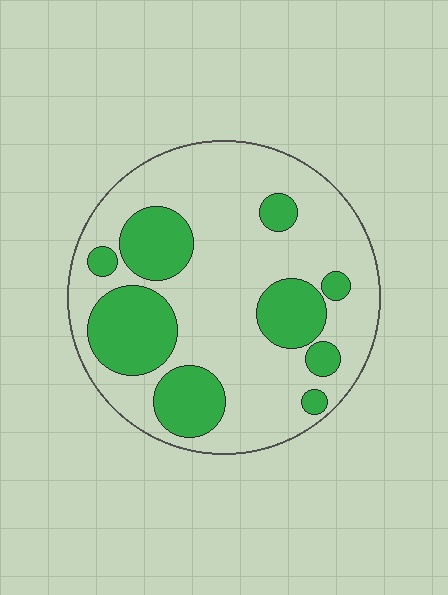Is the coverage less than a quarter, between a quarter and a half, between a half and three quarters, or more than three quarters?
Between a quarter and a half.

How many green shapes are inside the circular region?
9.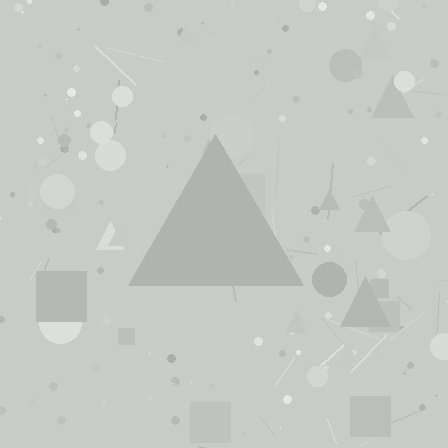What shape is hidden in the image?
A triangle is hidden in the image.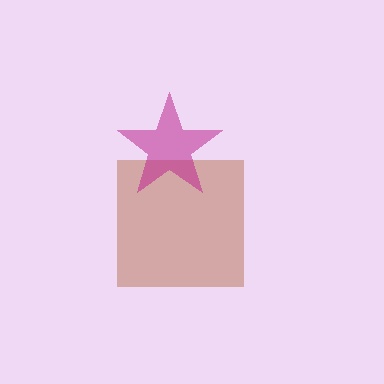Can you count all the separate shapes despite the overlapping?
Yes, there are 2 separate shapes.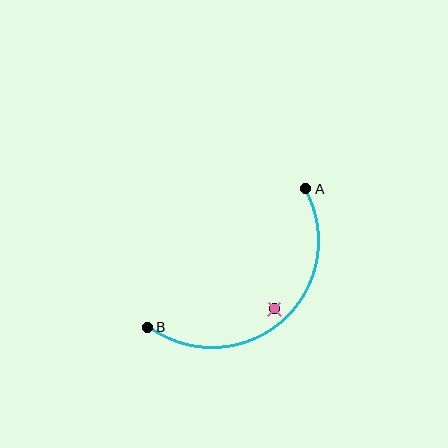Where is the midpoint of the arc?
The arc midpoint is the point on the curve farthest from the straight line joining A and B. It sits below and to the right of that line.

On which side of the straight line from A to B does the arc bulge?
The arc bulges below and to the right of the straight line connecting A and B.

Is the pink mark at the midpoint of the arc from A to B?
No — the pink mark does not lie on the arc at all. It sits slightly inside the curve.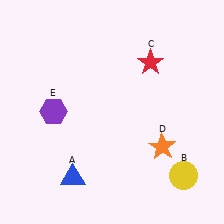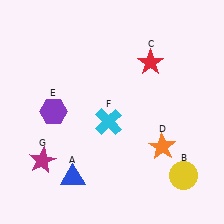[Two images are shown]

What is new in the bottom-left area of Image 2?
A cyan cross (F) was added in the bottom-left area of Image 2.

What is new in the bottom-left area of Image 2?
A magenta star (G) was added in the bottom-left area of Image 2.